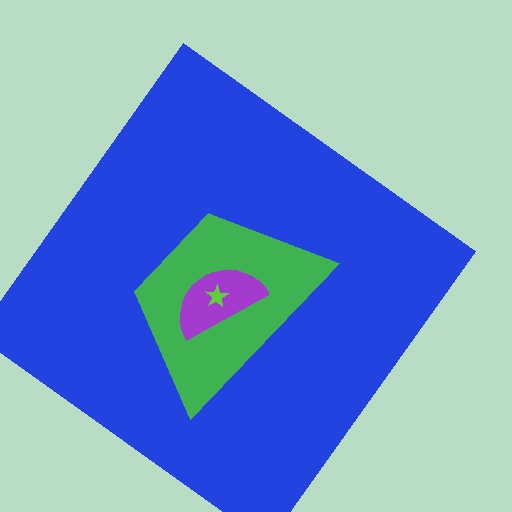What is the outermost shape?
The blue diamond.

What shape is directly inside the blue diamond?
The green trapezoid.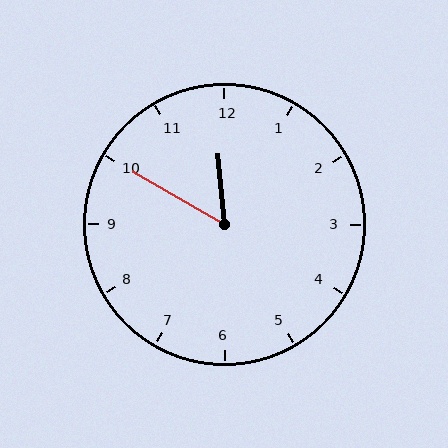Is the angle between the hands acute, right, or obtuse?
It is acute.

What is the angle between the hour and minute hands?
Approximately 55 degrees.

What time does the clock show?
11:50.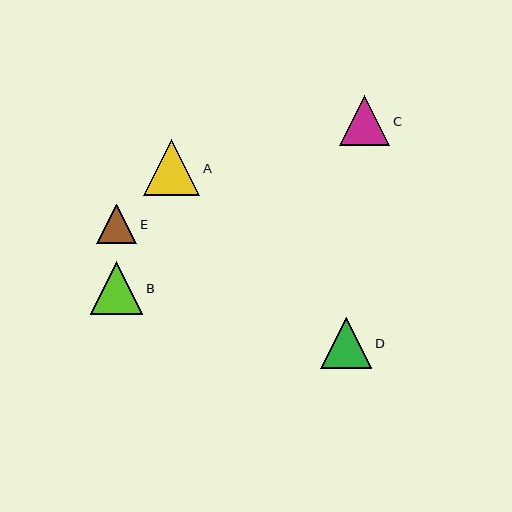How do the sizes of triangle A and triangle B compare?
Triangle A and triangle B are approximately the same size.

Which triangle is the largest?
Triangle A is the largest with a size of approximately 56 pixels.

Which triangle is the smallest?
Triangle E is the smallest with a size of approximately 40 pixels.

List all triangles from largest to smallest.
From largest to smallest: A, B, D, C, E.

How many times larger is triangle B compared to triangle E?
Triangle B is approximately 1.3 times the size of triangle E.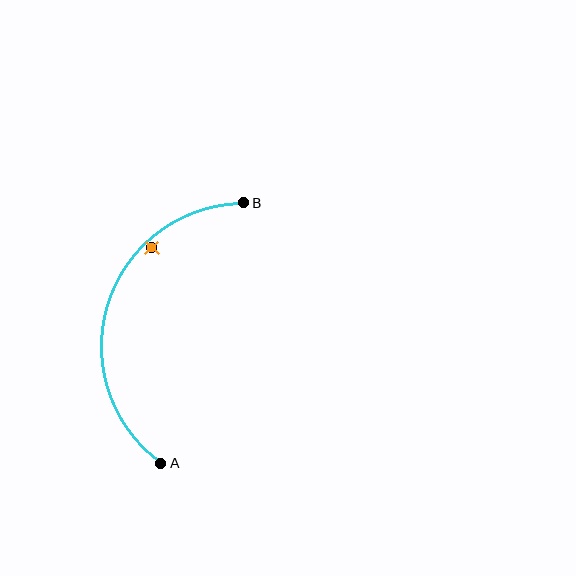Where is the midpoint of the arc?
The arc midpoint is the point on the curve farthest from the straight line joining A and B. It sits to the left of that line.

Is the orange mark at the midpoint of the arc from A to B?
No — the orange mark does not lie on the arc at all. It sits slightly inside the curve.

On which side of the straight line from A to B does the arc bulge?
The arc bulges to the left of the straight line connecting A and B.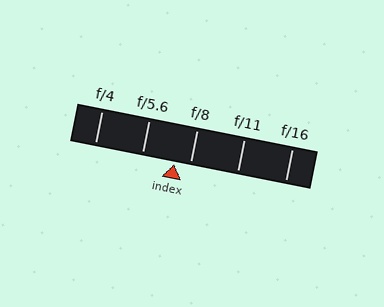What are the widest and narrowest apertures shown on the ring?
The widest aperture shown is f/4 and the narrowest is f/16.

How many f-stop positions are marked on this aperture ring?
There are 5 f-stop positions marked.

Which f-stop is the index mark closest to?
The index mark is closest to f/8.